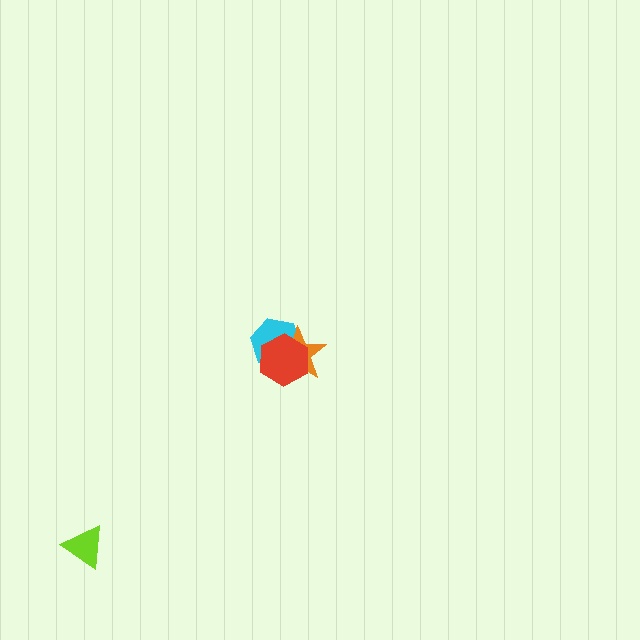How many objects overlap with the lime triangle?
0 objects overlap with the lime triangle.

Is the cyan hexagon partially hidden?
Yes, it is partially covered by another shape.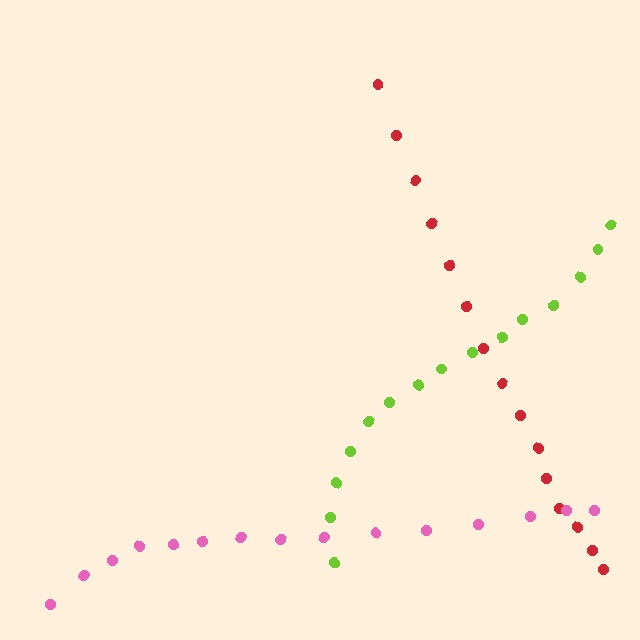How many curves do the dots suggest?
There are 3 distinct paths.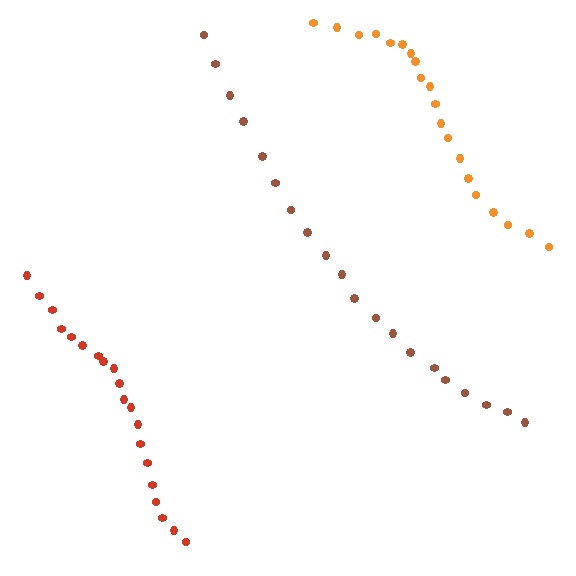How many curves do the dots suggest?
There are 3 distinct paths.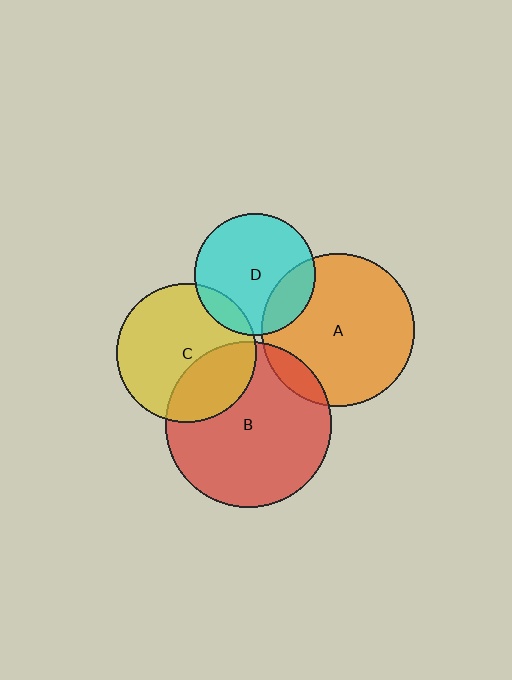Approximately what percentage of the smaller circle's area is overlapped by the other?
Approximately 30%.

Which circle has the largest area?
Circle B (red).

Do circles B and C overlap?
Yes.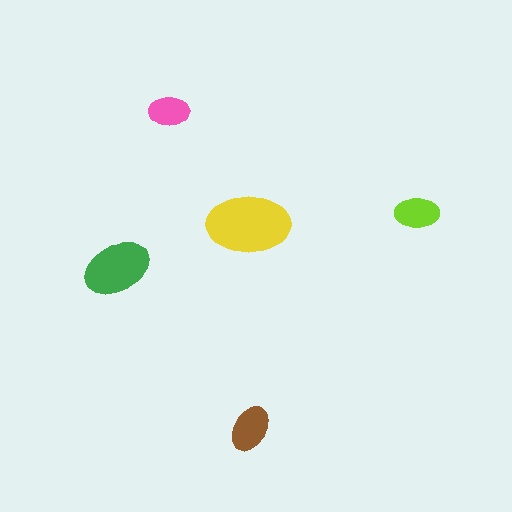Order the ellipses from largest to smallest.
the yellow one, the green one, the brown one, the lime one, the pink one.